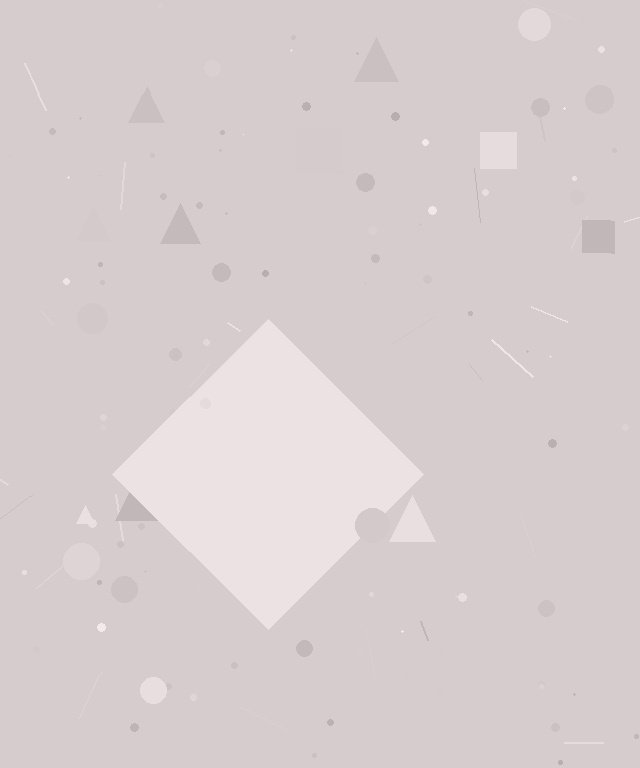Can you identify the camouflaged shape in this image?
The camouflaged shape is a diamond.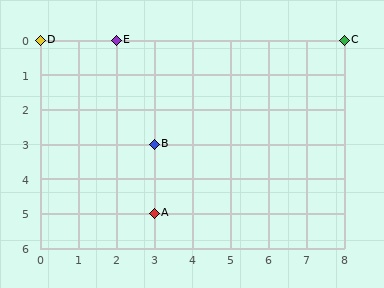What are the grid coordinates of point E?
Point E is at grid coordinates (2, 0).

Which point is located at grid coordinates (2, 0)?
Point E is at (2, 0).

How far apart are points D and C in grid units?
Points D and C are 8 columns apart.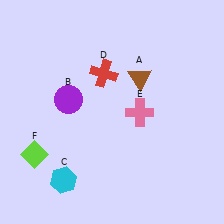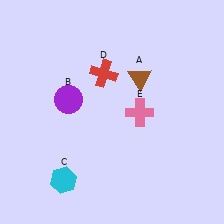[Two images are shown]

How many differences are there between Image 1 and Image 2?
There is 1 difference between the two images.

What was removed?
The lime diamond (F) was removed in Image 2.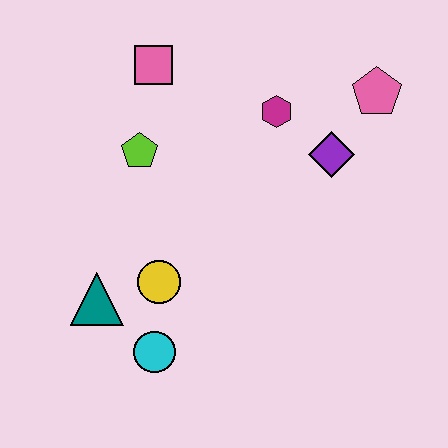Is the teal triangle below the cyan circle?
No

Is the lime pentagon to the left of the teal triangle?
No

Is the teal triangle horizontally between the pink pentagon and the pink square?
No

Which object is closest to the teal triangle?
The yellow circle is closest to the teal triangle.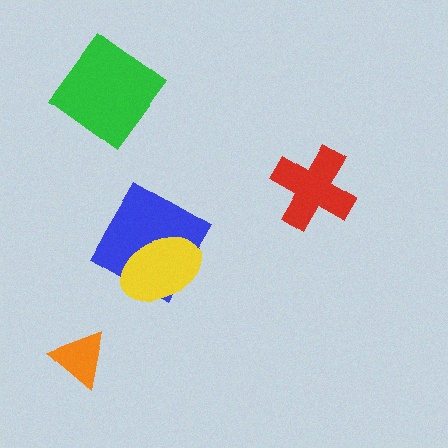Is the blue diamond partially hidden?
Yes, it is partially covered by another shape.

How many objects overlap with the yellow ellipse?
1 object overlaps with the yellow ellipse.